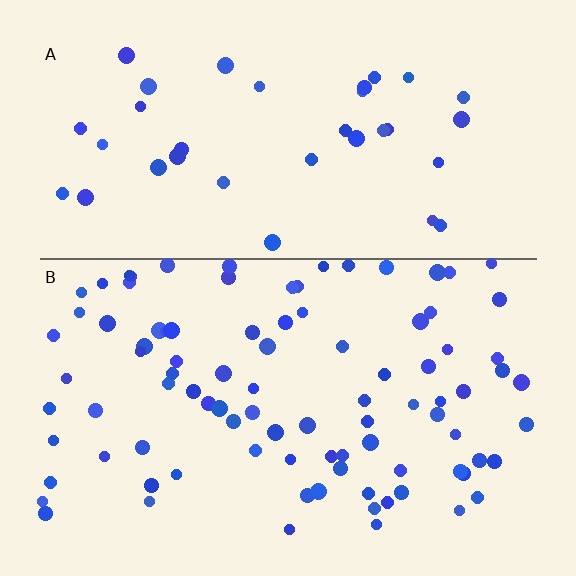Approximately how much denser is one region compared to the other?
Approximately 2.5× — region B over region A.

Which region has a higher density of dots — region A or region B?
B (the bottom).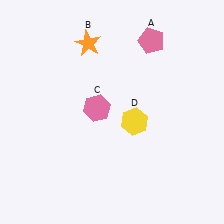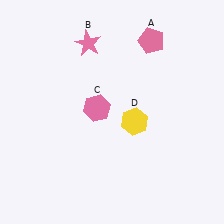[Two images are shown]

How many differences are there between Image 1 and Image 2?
There is 1 difference between the two images.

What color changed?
The star (B) changed from orange in Image 1 to pink in Image 2.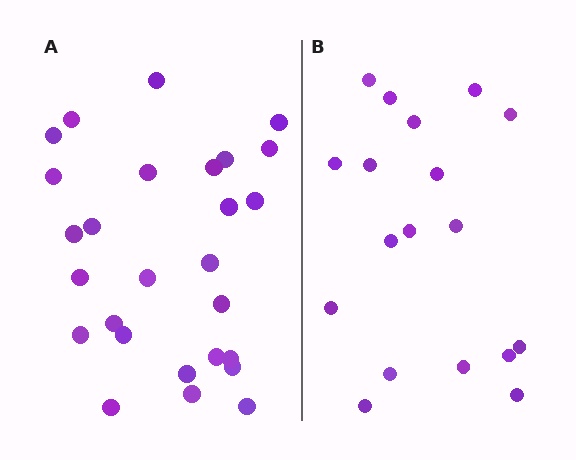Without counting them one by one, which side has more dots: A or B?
Region A (the left region) has more dots.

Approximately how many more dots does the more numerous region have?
Region A has roughly 8 or so more dots than region B.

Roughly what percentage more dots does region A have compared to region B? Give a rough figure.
About 50% more.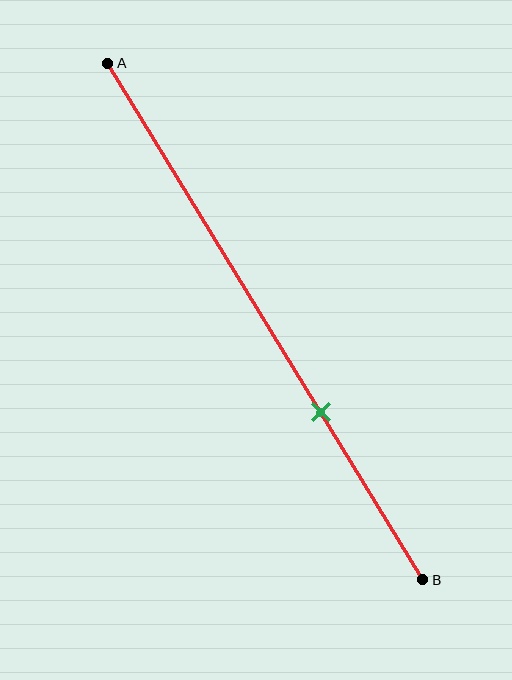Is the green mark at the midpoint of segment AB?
No, the mark is at about 70% from A, not at the 50% midpoint.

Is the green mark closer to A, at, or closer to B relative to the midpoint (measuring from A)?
The green mark is closer to point B than the midpoint of segment AB.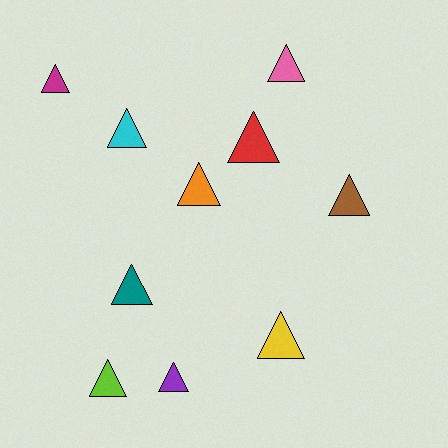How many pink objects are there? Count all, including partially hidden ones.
There is 1 pink object.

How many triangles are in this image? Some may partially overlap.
There are 10 triangles.